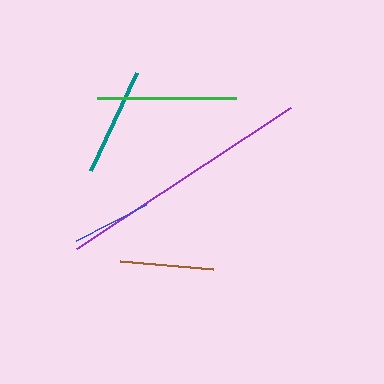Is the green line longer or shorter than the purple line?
The purple line is longer than the green line.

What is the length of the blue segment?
The blue segment is approximately 79 pixels long.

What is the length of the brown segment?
The brown segment is approximately 93 pixels long.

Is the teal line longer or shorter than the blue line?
The teal line is longer than the blue line.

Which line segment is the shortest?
The blue line is the shortest at approximately 79 pixels.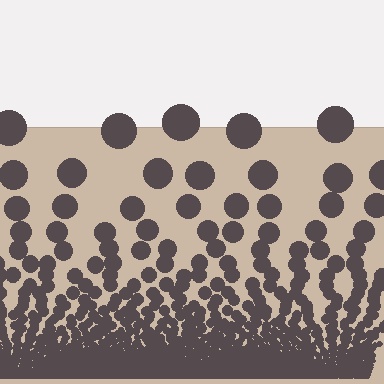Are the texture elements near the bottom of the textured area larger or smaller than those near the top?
Smaller. The gradient is inverted — elements near the bottom are smaller and denser.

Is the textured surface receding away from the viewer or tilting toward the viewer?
The surface appears to tilt toward the viewer. Texture elements get larger and sparser toward the top.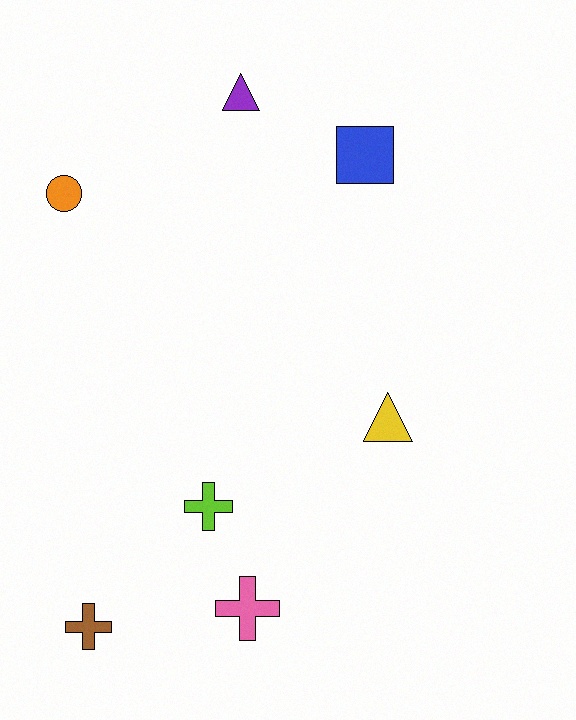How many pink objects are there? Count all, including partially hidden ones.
There is 1 pink object.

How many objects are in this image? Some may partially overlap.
There are 7 objects.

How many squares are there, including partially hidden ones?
There is 1 square.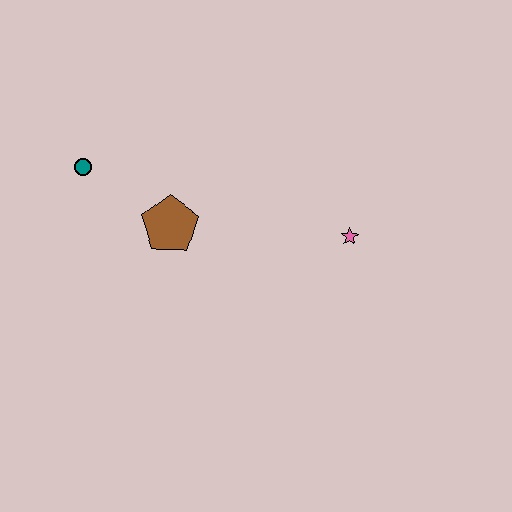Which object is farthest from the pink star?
The teal circle is farthest from the pink star.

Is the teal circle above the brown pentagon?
Yes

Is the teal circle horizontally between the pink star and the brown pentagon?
No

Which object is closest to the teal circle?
The brown pentagon is closest to the teal circle.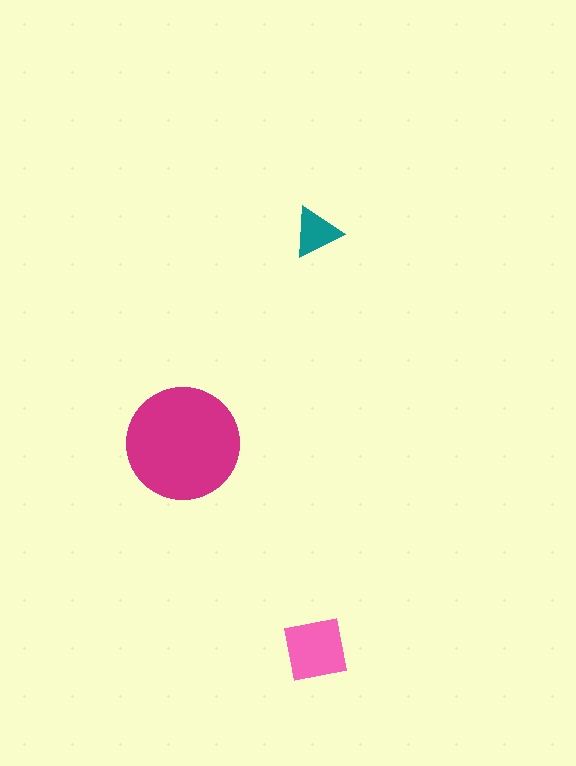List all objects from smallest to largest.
The teal triangle, the pink square, the magenta circle.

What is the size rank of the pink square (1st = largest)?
2nd.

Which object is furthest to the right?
The teal triangle is rightmost.